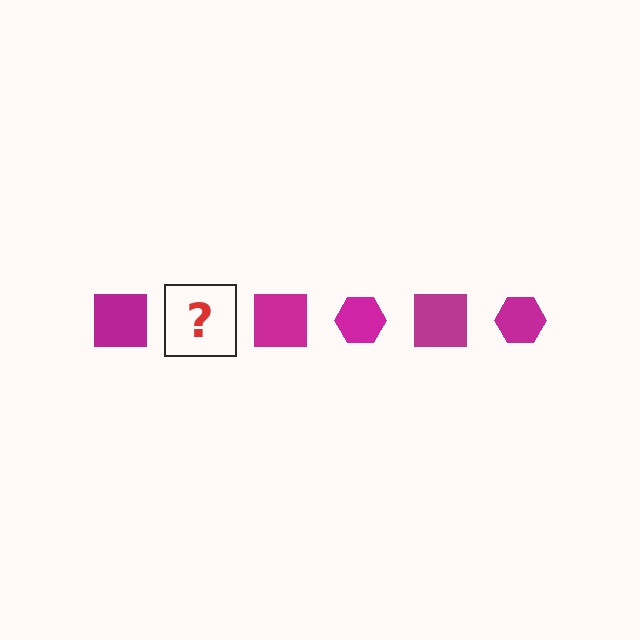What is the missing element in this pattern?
The missing element is a magenta hexagon.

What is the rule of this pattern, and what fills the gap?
The rule is that the pattern cycles through square, hexagon shapes in magenta. The gap should be filled with a magenta hexagon.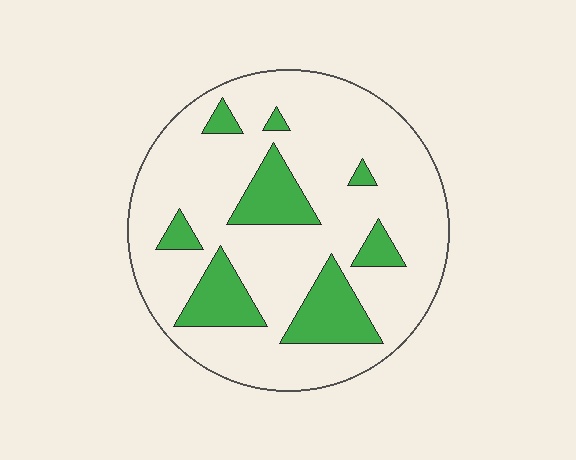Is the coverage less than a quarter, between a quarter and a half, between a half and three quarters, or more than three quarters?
Less than a quarter.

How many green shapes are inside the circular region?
8.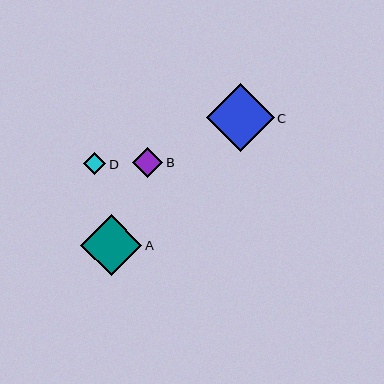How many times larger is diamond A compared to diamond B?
Diamond A is approximately 2.0 times the size of diamond B.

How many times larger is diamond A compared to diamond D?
Diamond A is approximately 2.8 times the size of diamond D.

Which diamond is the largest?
Diamond C is the largest with a size of approximately 67 pixels.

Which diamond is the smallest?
Diamond D is the smallest with a size of approximately 22 pixels.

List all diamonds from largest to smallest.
From largest to smallest: C, A, B, D.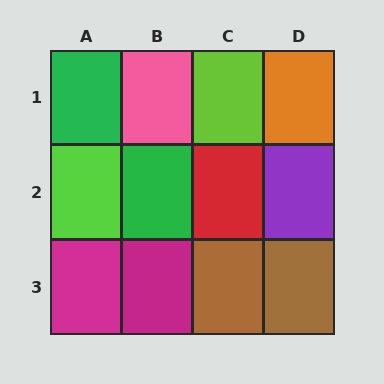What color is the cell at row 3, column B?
Magenta.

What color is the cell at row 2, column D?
Purple.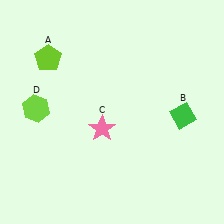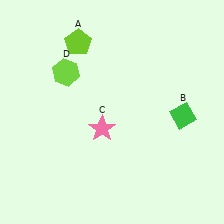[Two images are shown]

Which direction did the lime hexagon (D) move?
The lime hexagon (D) moved up.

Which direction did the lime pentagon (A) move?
The lime pentagon (A) moved right.